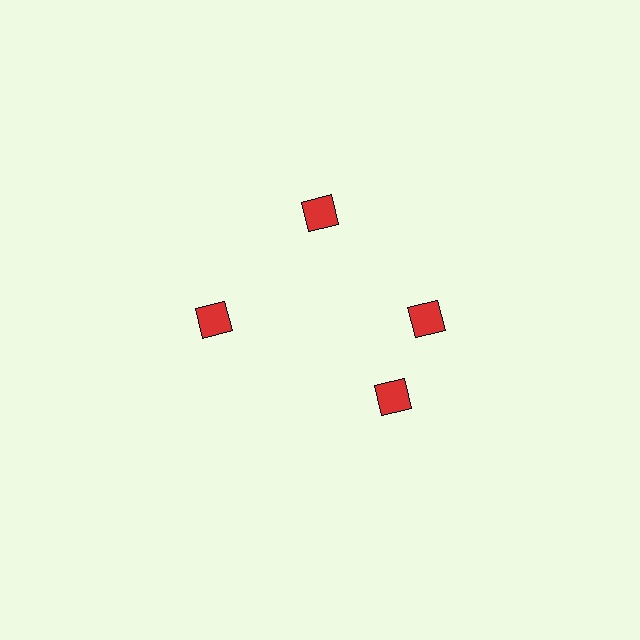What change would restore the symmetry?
The symmetry would be restored by rotating it back into even spacing with its neighbors so that all 4 diamonds sit at equal angles and equal distance from the center.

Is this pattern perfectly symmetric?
No. The 4 red diamonds are arranged in a ring, but one element near the 6 o'clock position is rotated out of alignment along the ring, breaking the 4-fold rotational symmetry.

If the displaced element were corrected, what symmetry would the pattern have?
It would have 4-fold rotational symmetry — the pattern would map onto itself every 90 degrees.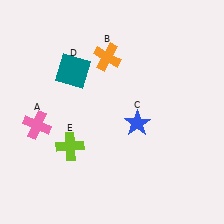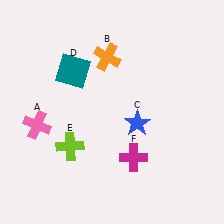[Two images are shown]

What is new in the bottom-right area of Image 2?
A magenta cross (F) was added in the bottom-right area of Image 2.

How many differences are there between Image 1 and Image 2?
There is 1 difference between the two images.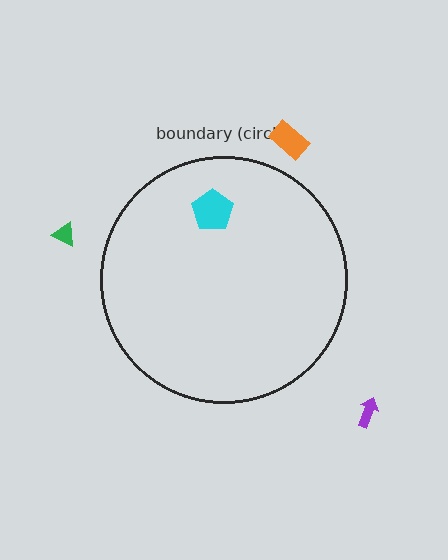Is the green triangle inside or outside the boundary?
Outside.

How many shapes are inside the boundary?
1 inside, 3 outside.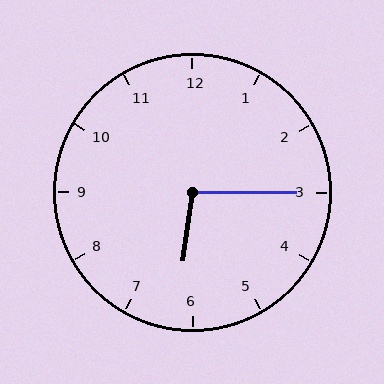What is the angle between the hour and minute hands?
Approximately 98 degrees.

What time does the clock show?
6:15.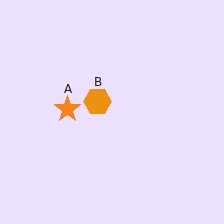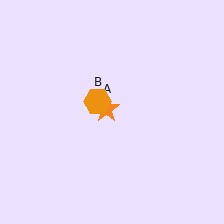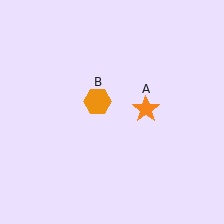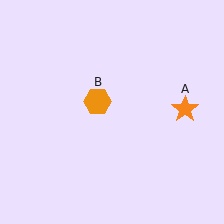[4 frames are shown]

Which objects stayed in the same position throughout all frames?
Orange hexagon (object B) remained stationary.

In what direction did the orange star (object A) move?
The orange star (object A) moved right.